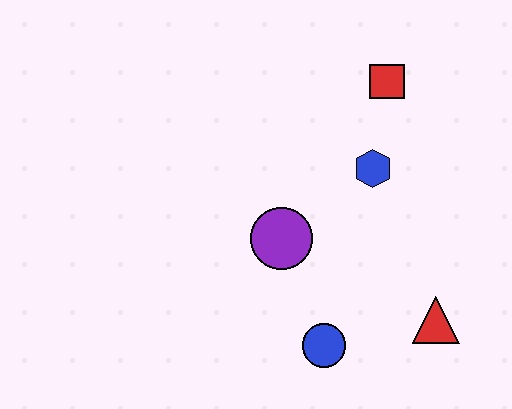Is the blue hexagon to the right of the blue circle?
Yes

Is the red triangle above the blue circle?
Yes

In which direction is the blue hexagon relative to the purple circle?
The blue hexagon is to the right of the purple circle.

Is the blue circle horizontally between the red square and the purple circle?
Yes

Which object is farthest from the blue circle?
The red square is farthest from the blue circle.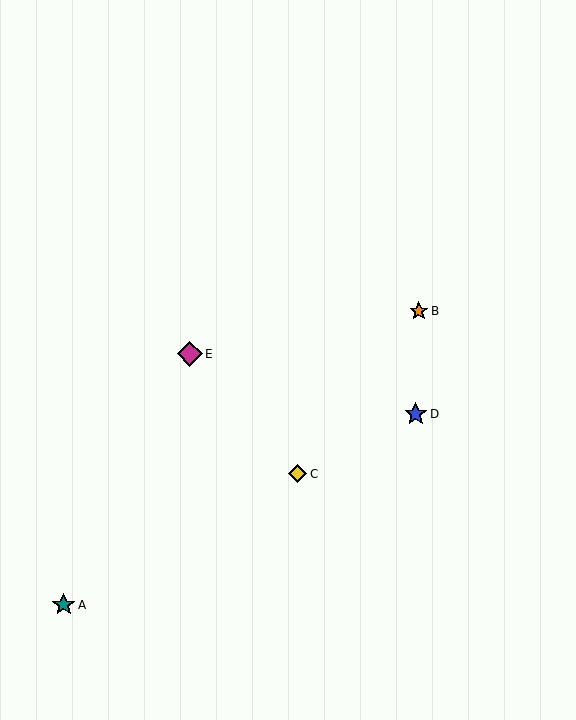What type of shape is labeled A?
Shape A is a teal star.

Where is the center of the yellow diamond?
The center of the yellow diamond is at (298, 474).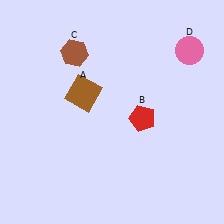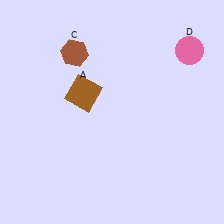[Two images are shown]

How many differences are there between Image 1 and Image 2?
There is 1 difference between the two images.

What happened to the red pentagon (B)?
The red pentagon (B) was removed in Image 2. It was in the bottom-right area of Image 1.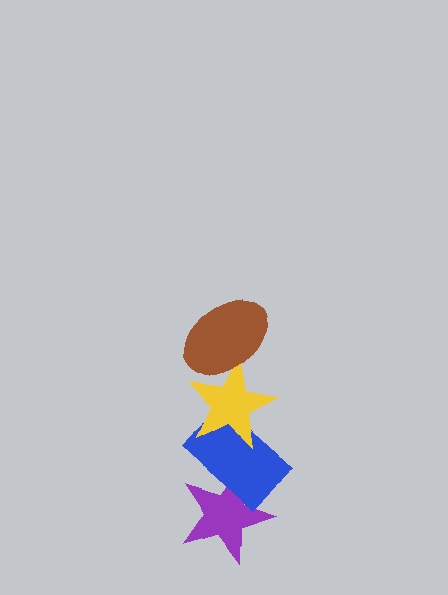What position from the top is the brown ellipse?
The brown ellipse is 1st from the top.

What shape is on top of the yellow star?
The brown ellipse is on top of the yellow star.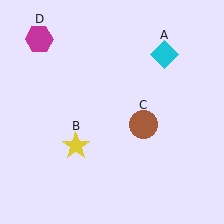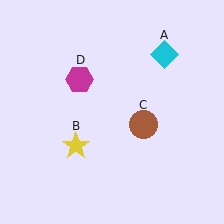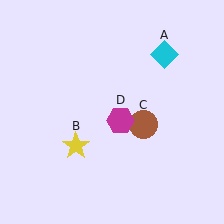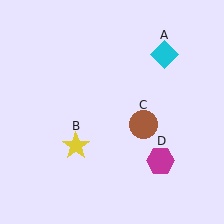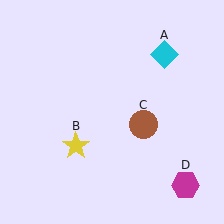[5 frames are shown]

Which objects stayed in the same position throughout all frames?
Cyan diamond (object A) and yellow star (object B) and brown circle (object C) remained stationary.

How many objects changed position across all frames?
1 object changed position: magenta hexagon (object D).